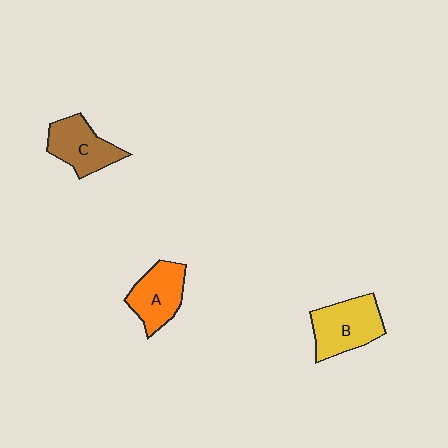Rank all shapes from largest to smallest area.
From largest to smallest: B (yellow), C (brown), A (orange).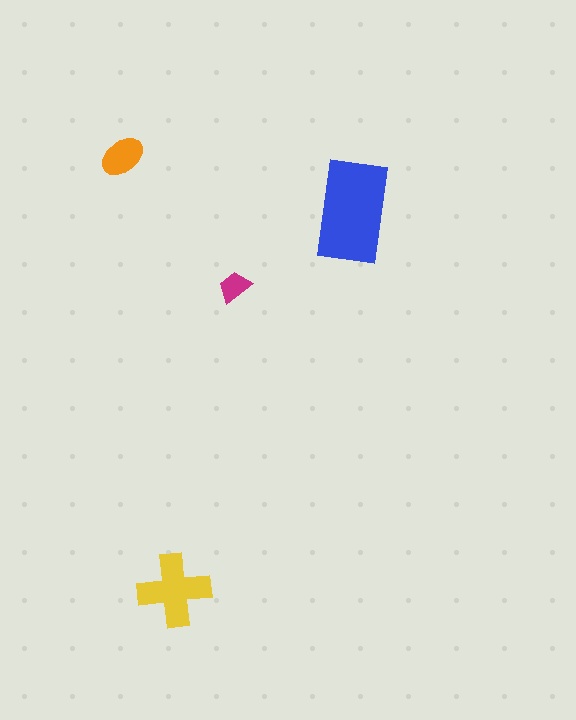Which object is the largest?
The blue rectangle.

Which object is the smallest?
The magenta trapezoid.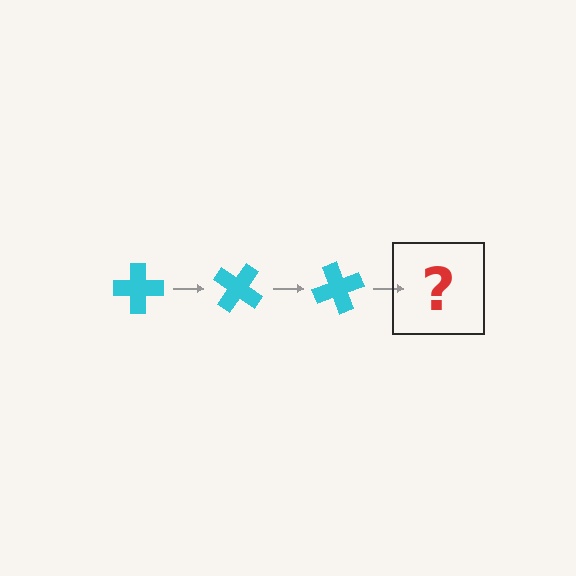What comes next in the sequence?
The next element should be a cyan cross rotated 105 degrees.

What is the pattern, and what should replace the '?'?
The pattern is that the cross rotates 35 degrees each step. The '?' should be a cyan cross rotated 105 degrees.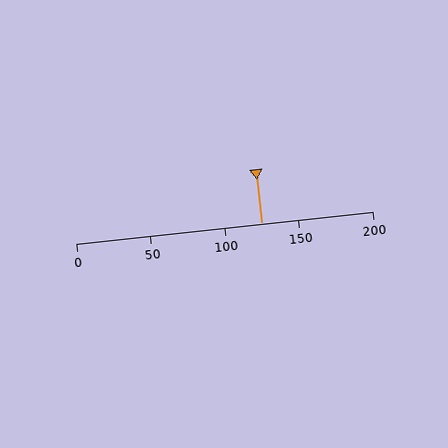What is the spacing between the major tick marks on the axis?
The major ticks are spaced 50 apart.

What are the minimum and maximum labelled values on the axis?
The axis runs from 0 to 200.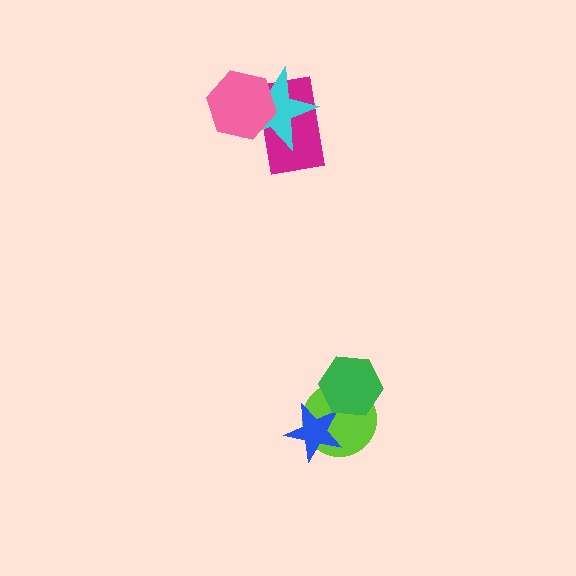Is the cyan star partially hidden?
Yes, it is partially covered by another shape.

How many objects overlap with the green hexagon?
1 object overlaps with the green hexagon.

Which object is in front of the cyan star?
The pink hexagon is in front of the cyan star.